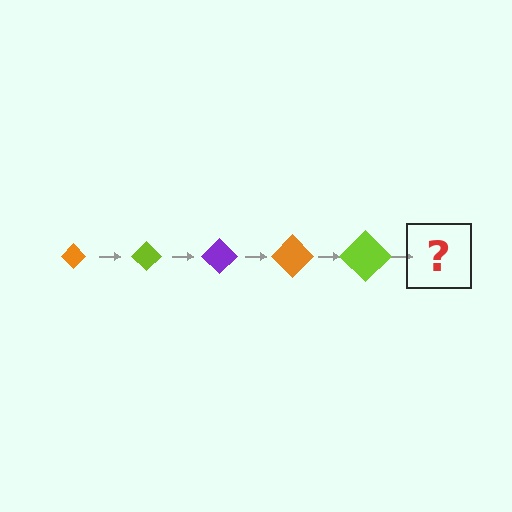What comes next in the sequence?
The next element should be a purple diamond, larger than the previous one.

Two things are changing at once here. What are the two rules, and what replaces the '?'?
The two rules are that the diamond grows larger each step and the color cycles through orange, lime, and purple. The '?' should be a purple diamond, larger than the previous one.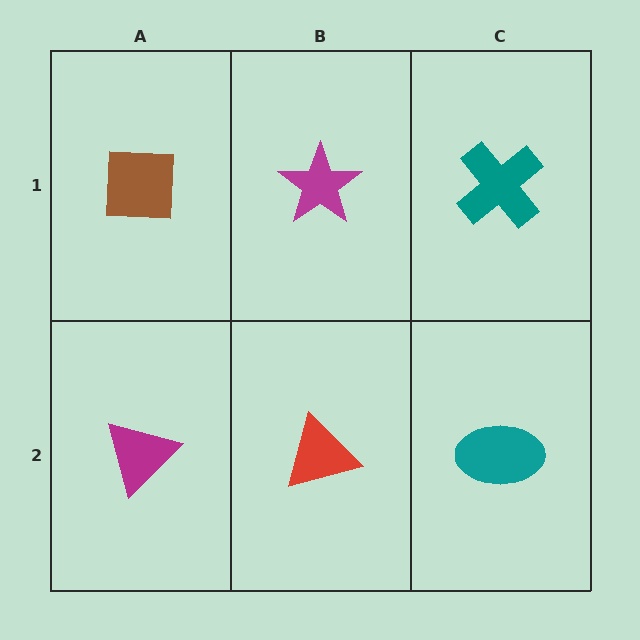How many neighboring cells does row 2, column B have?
3.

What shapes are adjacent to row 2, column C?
A teal cross (row 1, column C), a red triangle (row 2, column B).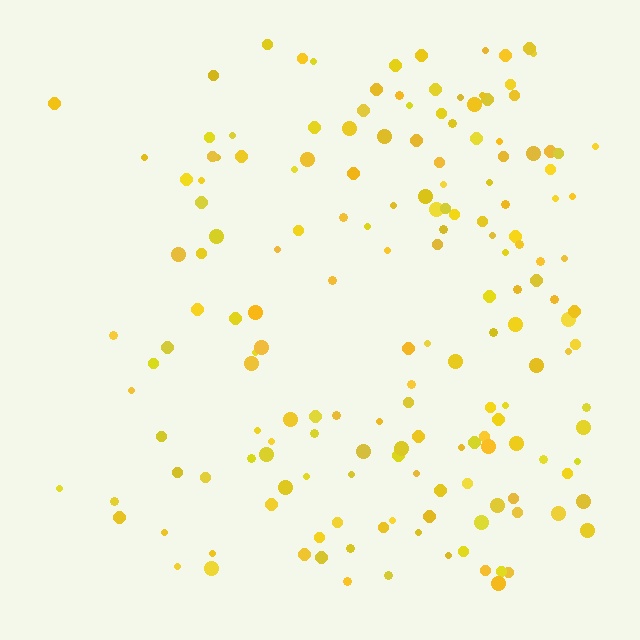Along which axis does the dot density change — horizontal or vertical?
Horizontal.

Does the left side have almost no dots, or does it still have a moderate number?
Still a moderate number, just noticeably fewer than the right.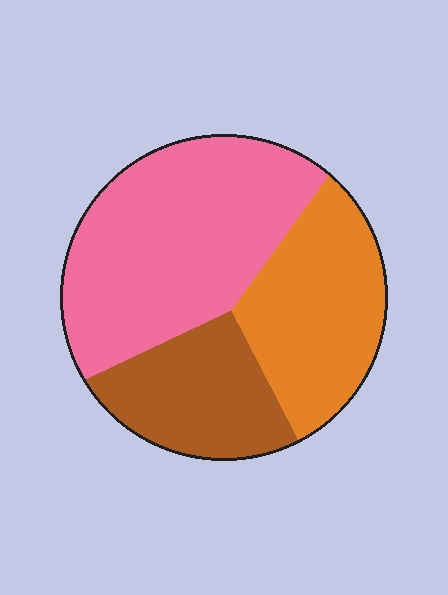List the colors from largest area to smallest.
From largest to smallest: pink, orange, brown.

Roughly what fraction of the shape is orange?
Orange covers about 30% of the shape.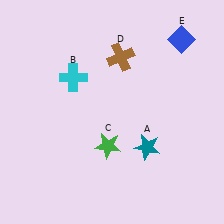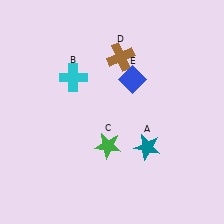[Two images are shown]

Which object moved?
The blue diamond (E) moved left.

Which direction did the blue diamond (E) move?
The blue diamond (E) moved left.